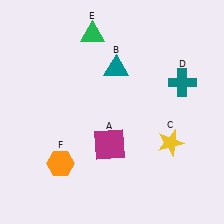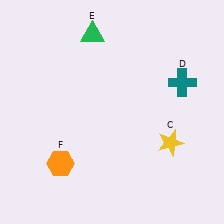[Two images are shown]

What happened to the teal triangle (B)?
The teal triangle (B) was removed in Image 2. It was in the top-right area of Image 1.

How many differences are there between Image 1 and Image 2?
There are 2 differences between the two images.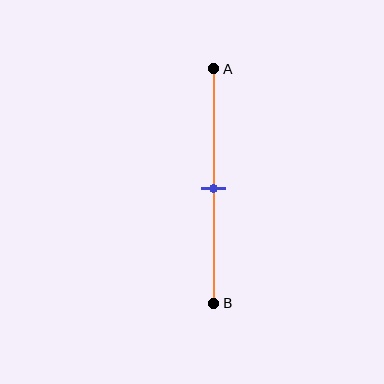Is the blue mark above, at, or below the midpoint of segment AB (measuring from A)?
The blue mark is approximately at the midpoint of segment AB.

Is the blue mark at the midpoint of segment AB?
Yes, the mark is approximately at the midpoint.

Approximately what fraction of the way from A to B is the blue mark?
The blue mark is approximately 50% of the way from A to B.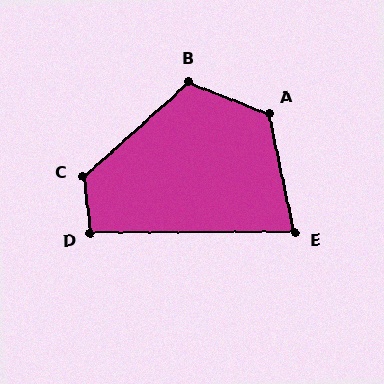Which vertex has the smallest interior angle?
E, at approximately 78 degrees.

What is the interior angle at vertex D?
Approximately 97 degrees (obtuse).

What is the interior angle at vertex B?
Approximately 117 degrees (obtuse).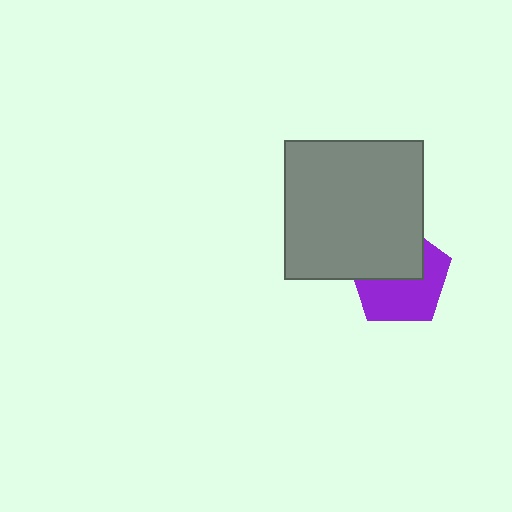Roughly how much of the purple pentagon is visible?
About half of it is visible (roughly 56%).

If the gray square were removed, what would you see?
You would see the complete purple pentagon.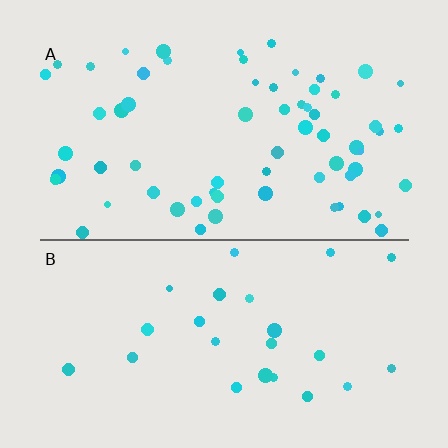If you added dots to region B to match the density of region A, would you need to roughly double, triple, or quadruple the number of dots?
Approximately triple.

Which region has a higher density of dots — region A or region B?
A (the top).